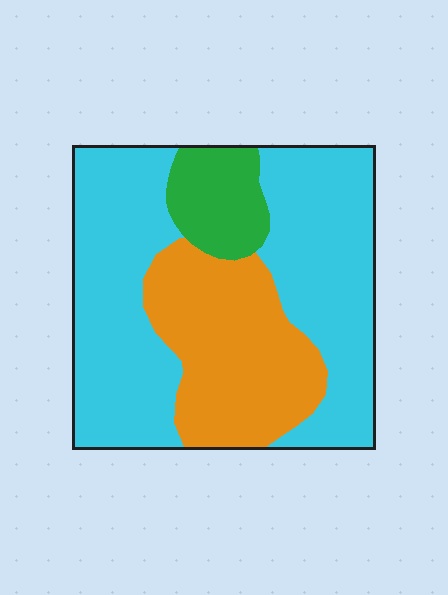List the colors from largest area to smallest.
From largest to smallest: cyan, orange, green.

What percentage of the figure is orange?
Orange covers 28% of the figure.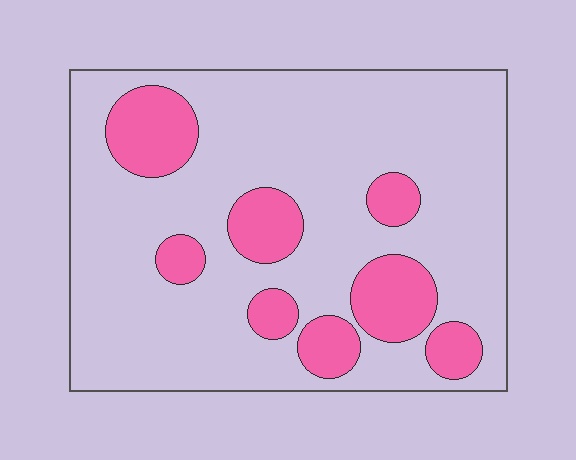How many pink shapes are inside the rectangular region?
8.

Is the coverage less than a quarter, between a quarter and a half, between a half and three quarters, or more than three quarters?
Less than a quarter.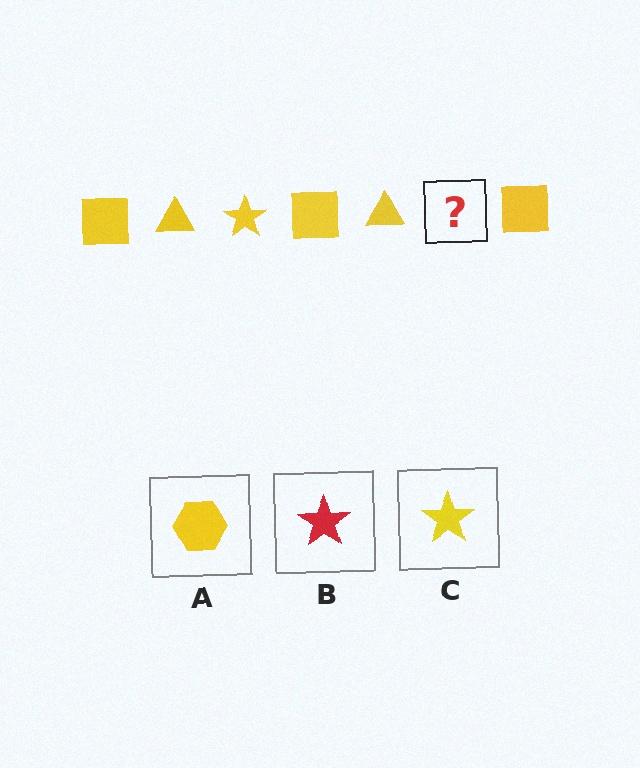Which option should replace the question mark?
Option C.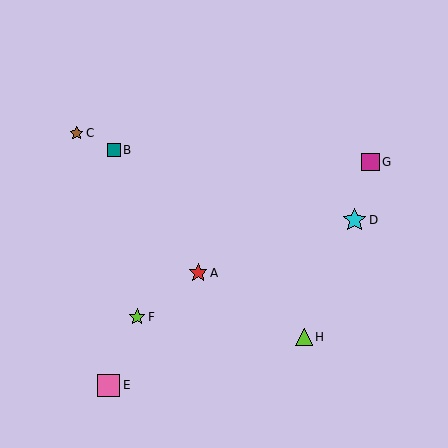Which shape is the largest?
The cyan star (labeled D) is the largest.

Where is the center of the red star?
The center of the red star is at (198, 273).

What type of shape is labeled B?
Shape B is a teal square.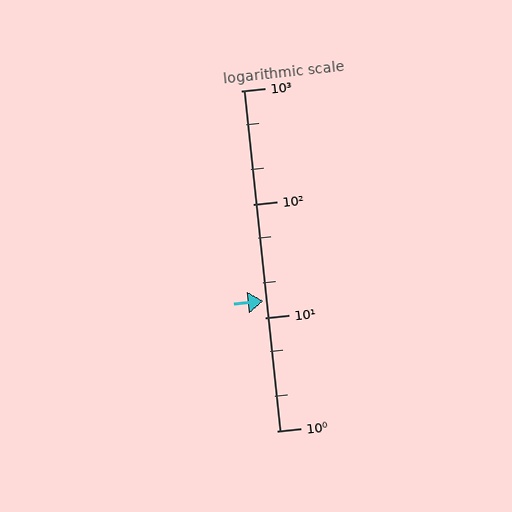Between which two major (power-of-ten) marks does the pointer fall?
The pointer is between 10 and 100.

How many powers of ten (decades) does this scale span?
The scale spans 3 decades, from 1 to 1000.